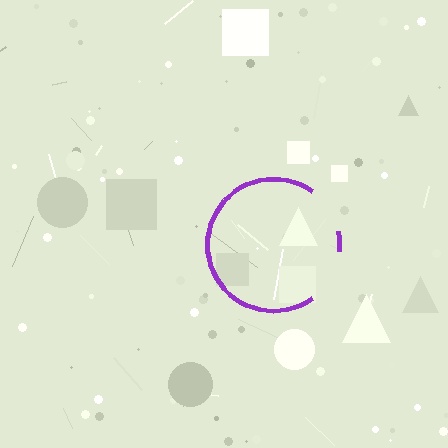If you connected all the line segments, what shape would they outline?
They would outline a circle.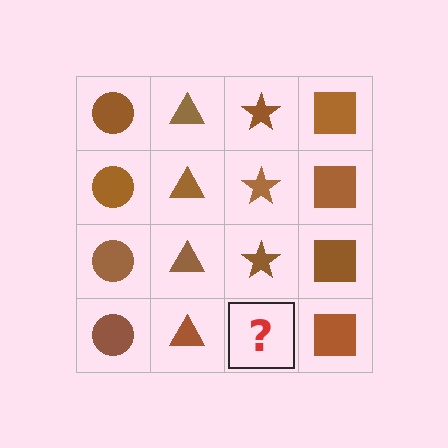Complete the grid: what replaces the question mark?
The question mark should be replaced with a brown star.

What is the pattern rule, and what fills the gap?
The rule is that each column has a consistent shape. The gap should be filled with a brown star.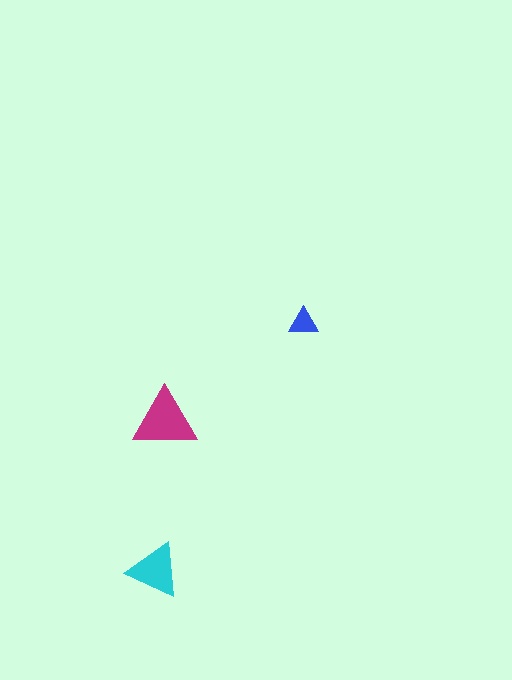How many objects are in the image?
There are 3 objects in the image.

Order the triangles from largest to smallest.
the magenta one, the cyan one, the blue one.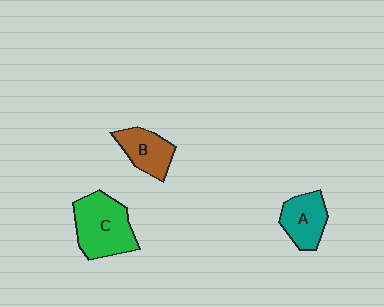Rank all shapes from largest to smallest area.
From largest to smallest: C (green), A (teal), B (brown).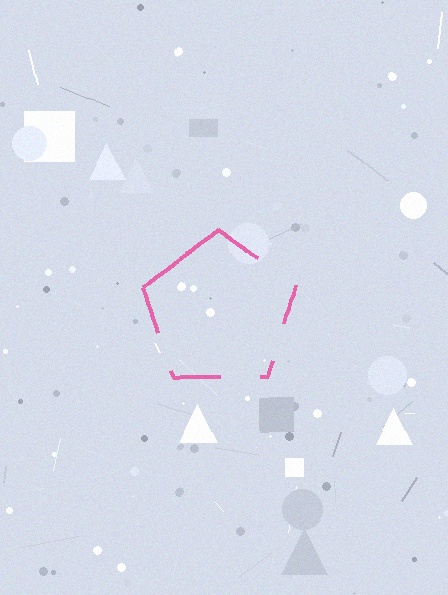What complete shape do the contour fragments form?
The contour fragments form a pentagon.